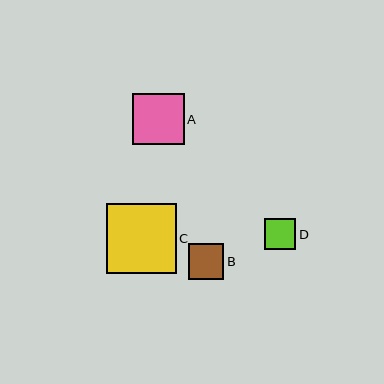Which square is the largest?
Square C is the largest with a size of approximately 70 pixels.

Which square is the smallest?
Square D is the smallest with a size of approximately 31 pixels.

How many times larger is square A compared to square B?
Square A is approximately 1.4 times the size of square B.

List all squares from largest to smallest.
From largest to smallest: C, A, B, D.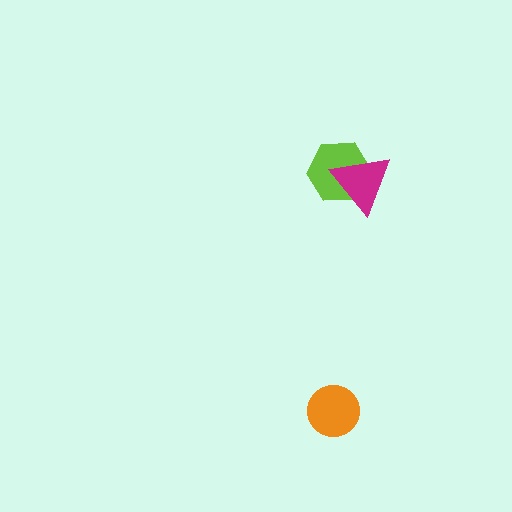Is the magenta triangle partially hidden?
No, no other shape covers it.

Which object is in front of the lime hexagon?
The magenta triangle is in front of the lime hexagon.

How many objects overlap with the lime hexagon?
1 object overlaps with the lime hexagon.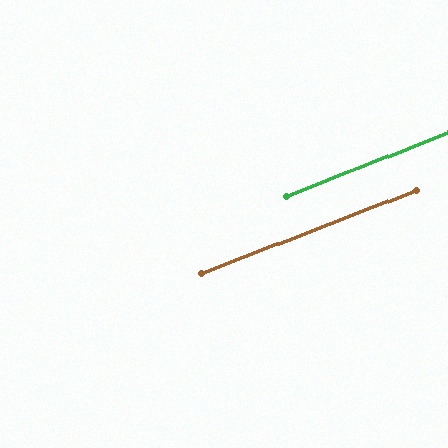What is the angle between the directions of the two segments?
Approximately 0 degrees.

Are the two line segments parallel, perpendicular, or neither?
Parallel — their directions differ by only 0.5°.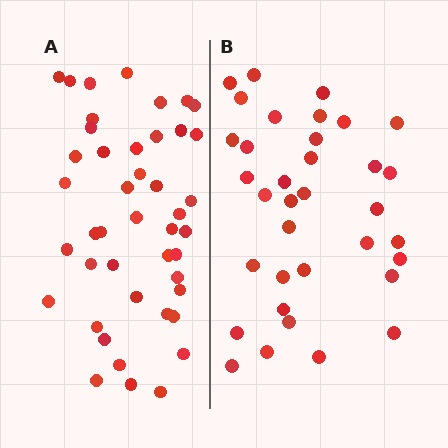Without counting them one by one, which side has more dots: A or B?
Region A (the left region) has more dots.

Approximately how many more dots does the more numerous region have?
Region A has roughly 8 or so more dots than region B.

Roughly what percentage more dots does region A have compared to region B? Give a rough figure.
About 25% more.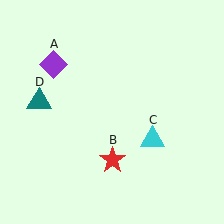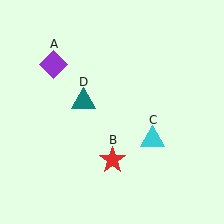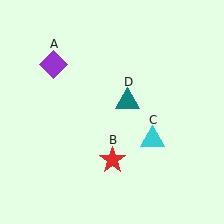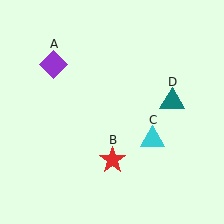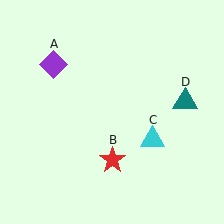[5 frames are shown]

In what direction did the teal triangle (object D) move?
The teal triangle (object D) moved right.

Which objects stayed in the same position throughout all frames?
Purple diamond (object A) and red star (object B) and cyan triangle (object C) remained stationary.